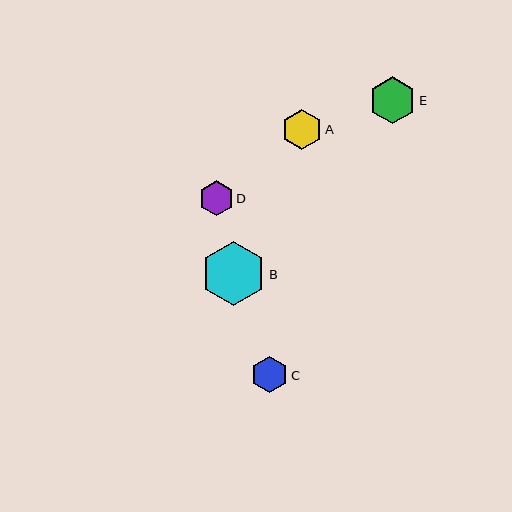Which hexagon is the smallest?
Hexagon D is the smallest with a size of approximately 35 pixels.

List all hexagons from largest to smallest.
From largest to smallest: B, E, A, C, D.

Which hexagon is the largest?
Hexagon B is the largest with a size of approximately 64 pixels.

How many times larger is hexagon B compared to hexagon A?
Hexagon B is approximately 1.6 times the size of hexagon A.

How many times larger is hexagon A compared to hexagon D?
Hexagon A is approximately 1.1 times the size of hexagon D.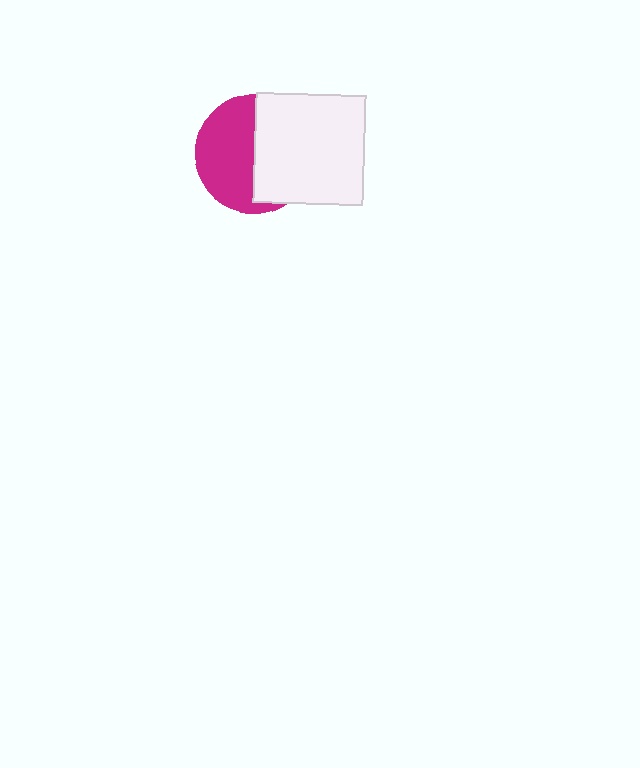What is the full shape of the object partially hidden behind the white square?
The partially hidden object is a magenta circle.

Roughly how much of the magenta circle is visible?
About half of it is visible (roughly 52%).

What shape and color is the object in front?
The object in front is a white square.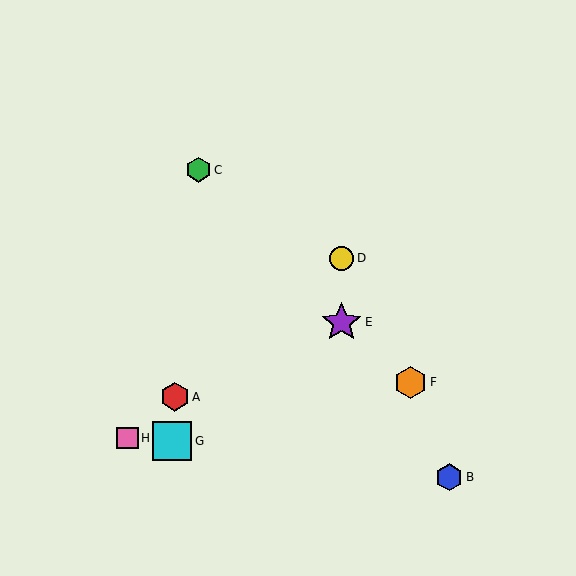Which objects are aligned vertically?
Objects D, E are aligned vertically.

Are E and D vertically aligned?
Yes, both are at x≈341.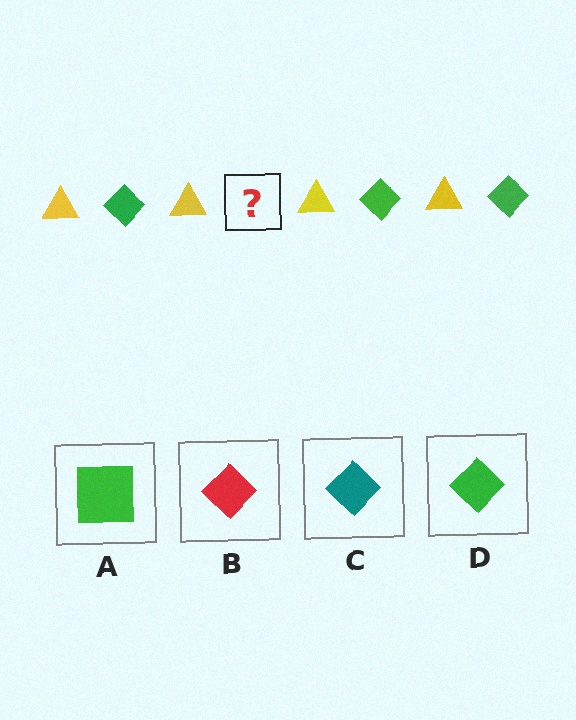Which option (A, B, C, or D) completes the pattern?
D.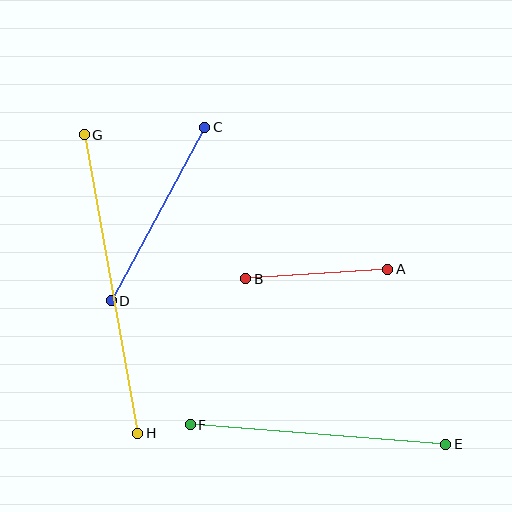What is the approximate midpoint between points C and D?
The midpoint is at approximately (158, 214) pixels.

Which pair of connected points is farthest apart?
Points G and H are farthest apart.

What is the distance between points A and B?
The distance is approximately 142 pixels.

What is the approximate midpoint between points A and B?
The midpoint is at approximately (317, 274) pixels.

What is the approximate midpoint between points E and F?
The midpoint is at approximately (318, 434) pixels.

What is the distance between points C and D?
The distance is approximately 197 pixels.